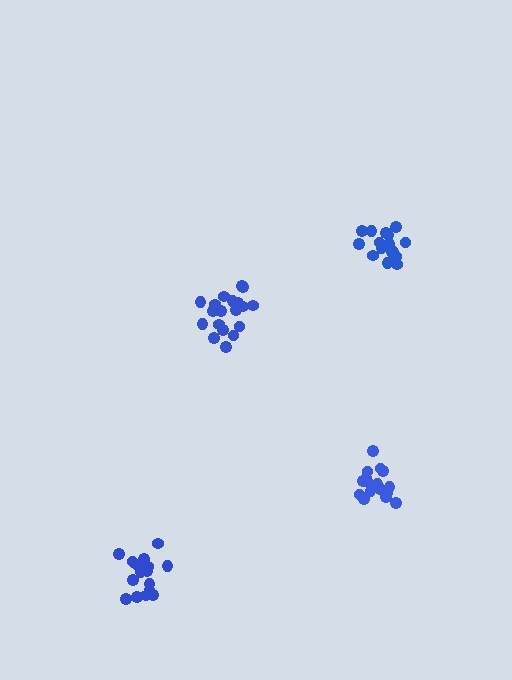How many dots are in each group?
Group 1: 17 dots, Group 2: 17 dots, Group 3: 16 dots, Group 4: 19 dots (69 total).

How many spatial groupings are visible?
There are 4 spatial groupings.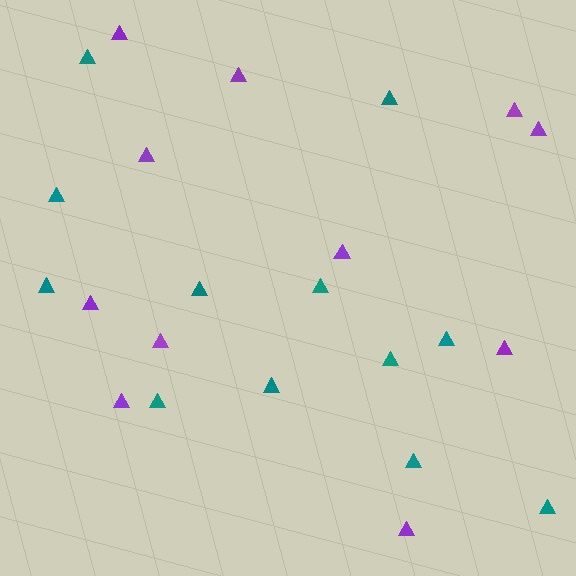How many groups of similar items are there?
There are 2 groups: one group of purple triangles (11) and one group of teal triangles (12).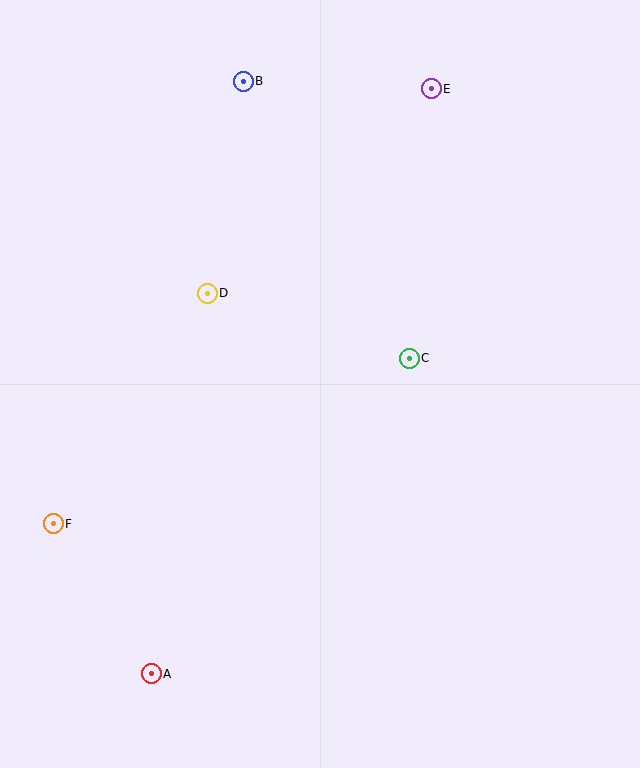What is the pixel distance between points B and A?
The distance between B and A is 599 pixels.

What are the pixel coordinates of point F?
Point F is at (53, 524).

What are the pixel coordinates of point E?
Point E is at (431, 89).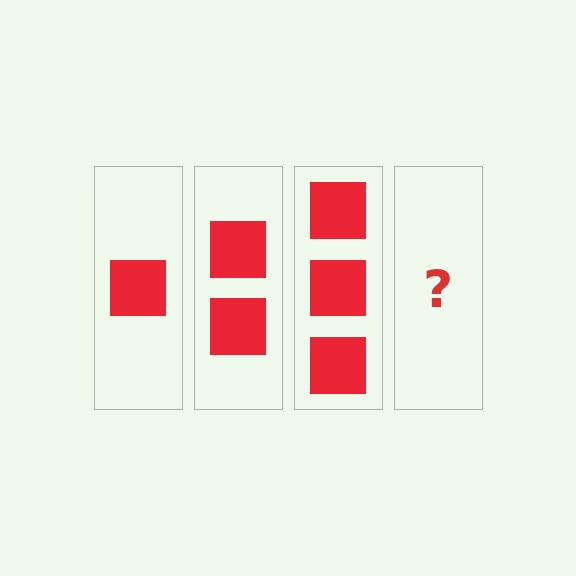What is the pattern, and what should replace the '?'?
The pattern is that each step adds one more square. The '?' should be 4 squares.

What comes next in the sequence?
The next element should be 4 squares.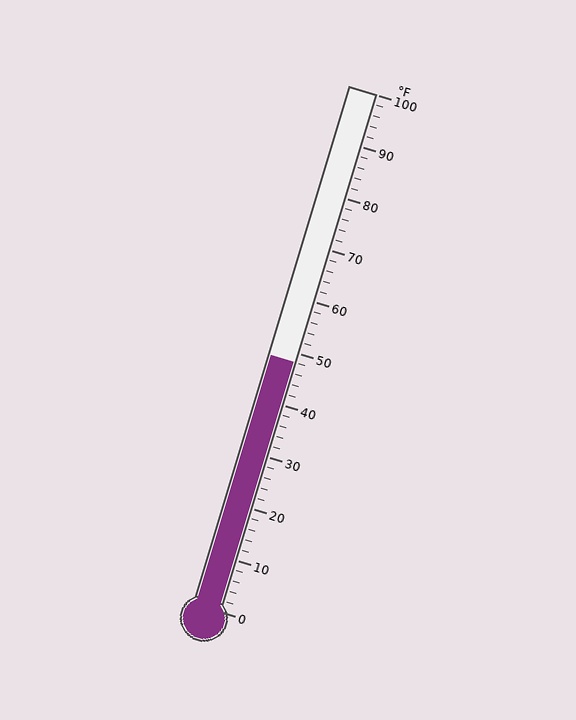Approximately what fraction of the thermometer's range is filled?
The thermometer is filled to approximately 50% of its range.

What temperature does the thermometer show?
The thermometer shows approximately 48°F.